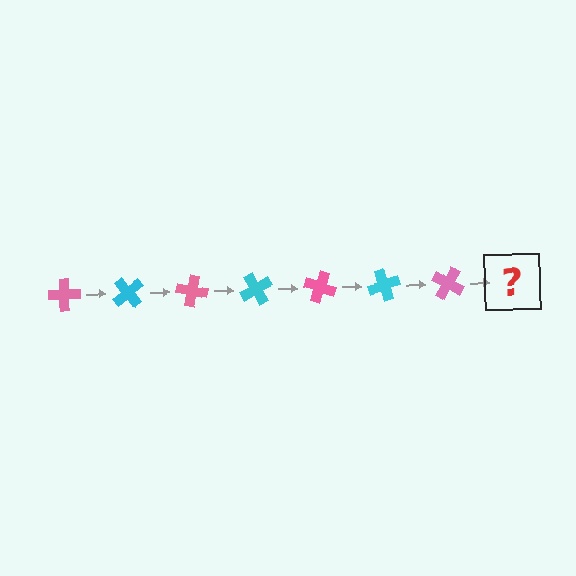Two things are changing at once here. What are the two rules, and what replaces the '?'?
The two rules are that it rotates 50 degrees each step and the color cycles through pink and cyan. The '?' should be a cyan cross, rotated 350 degrees from the start.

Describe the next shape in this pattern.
It should be a cyan cross, rotated 350 degrees from the start.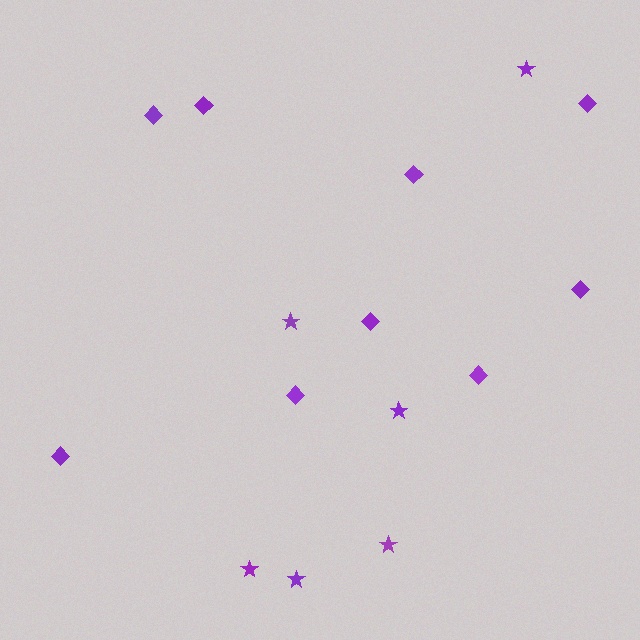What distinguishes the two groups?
There are 2 groups: one group of diamonds (9) and one group of stars (6).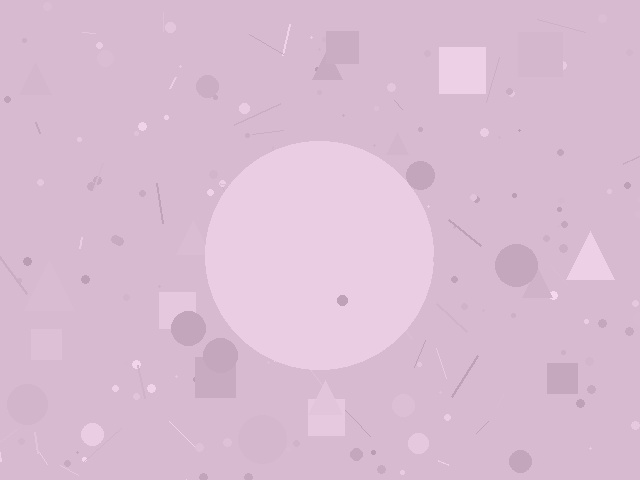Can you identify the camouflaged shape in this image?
The camouflaged shape is a circle.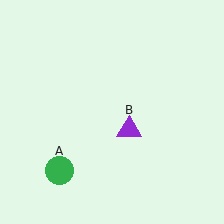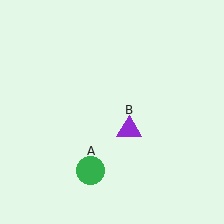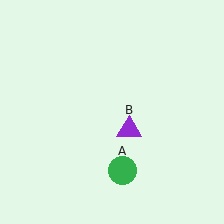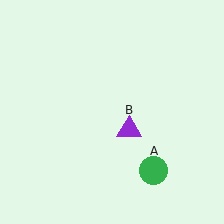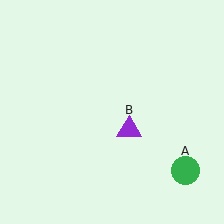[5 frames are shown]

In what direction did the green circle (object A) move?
The green circle (object A) moved right.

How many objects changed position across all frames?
1 object changed position: green circle (object A).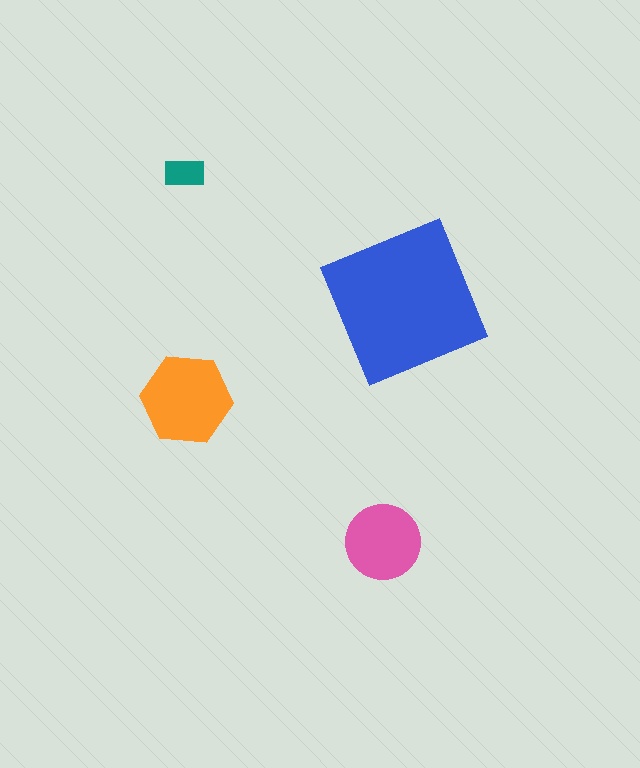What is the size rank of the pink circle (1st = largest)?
3rd.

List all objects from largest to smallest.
The blue square, the orange hexagon, the pink circle, the teal rectangle.